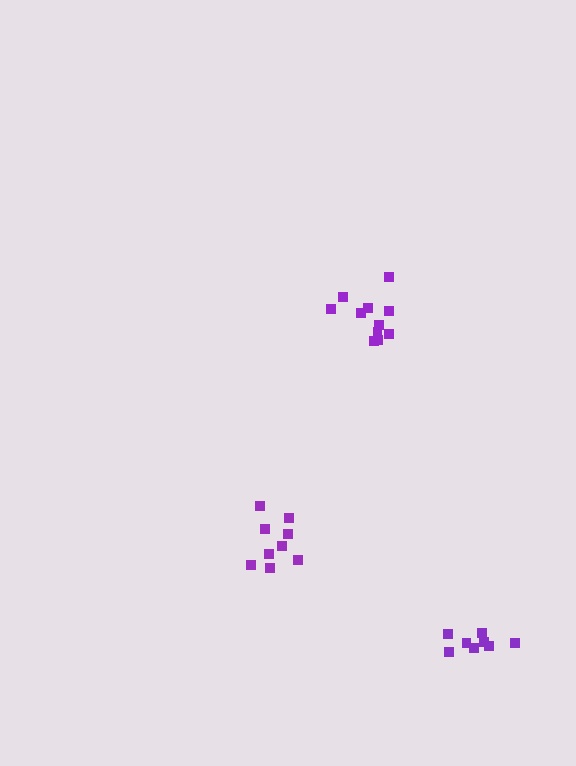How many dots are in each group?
Group 1: 8 dots, Group 2: 9 dots, Group 3: 11 dots (28 total).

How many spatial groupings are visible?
There are 3 spatial groupings.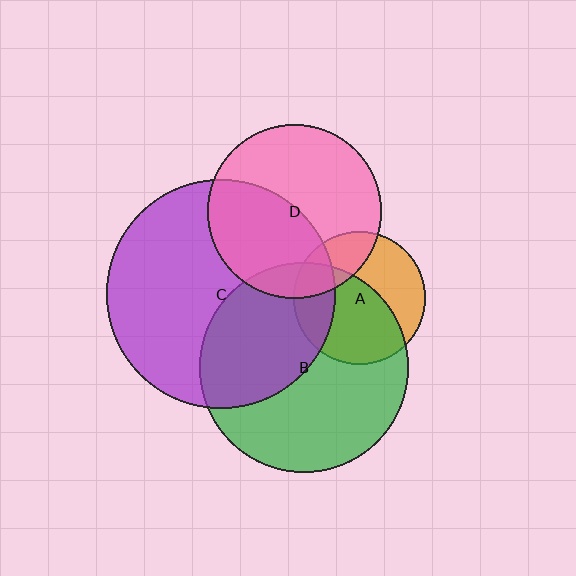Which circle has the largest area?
Circle C (purple).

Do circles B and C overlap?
Yes.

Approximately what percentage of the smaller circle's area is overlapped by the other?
Approximately 40%.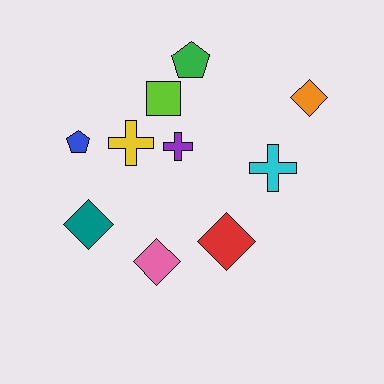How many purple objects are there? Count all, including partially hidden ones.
There is 1 purple object.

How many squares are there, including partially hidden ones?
There is 1 square.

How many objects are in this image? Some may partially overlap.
There are 10 objects.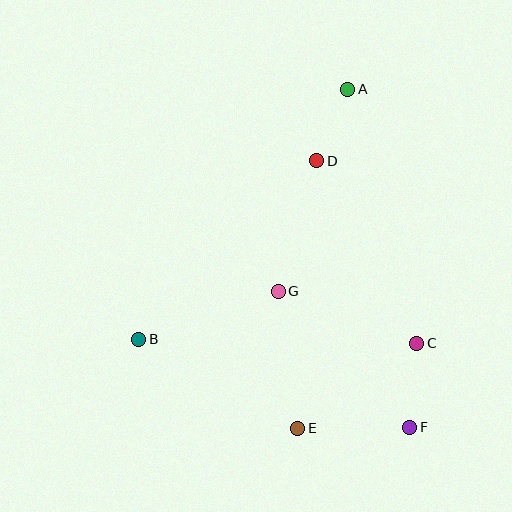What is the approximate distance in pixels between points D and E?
The distance between D and E is approximately 268 pixels.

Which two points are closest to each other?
Points A and D are closest to each other.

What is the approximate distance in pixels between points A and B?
The distance between A and B is approximately 326 pixels.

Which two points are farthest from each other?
Points A and F are farthest from each other.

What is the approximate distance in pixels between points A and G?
The distance between A and G is approximately 214 pixels.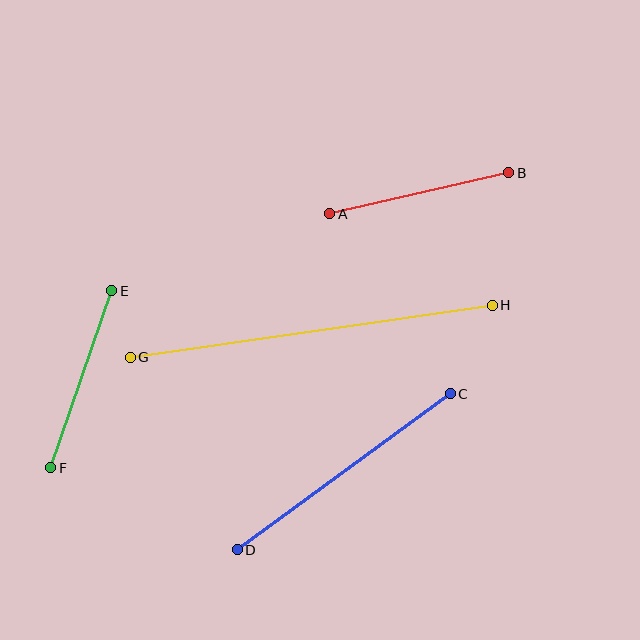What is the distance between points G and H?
The distance is approximately 366 pixels.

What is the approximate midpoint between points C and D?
The midpoint is at approximately (344, 472) pixels.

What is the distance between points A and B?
The distance is approximately 184 pixels.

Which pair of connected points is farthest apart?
Points G and H are farthest apart.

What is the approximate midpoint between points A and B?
The midpoint is at approximately (419, 193) pixels.